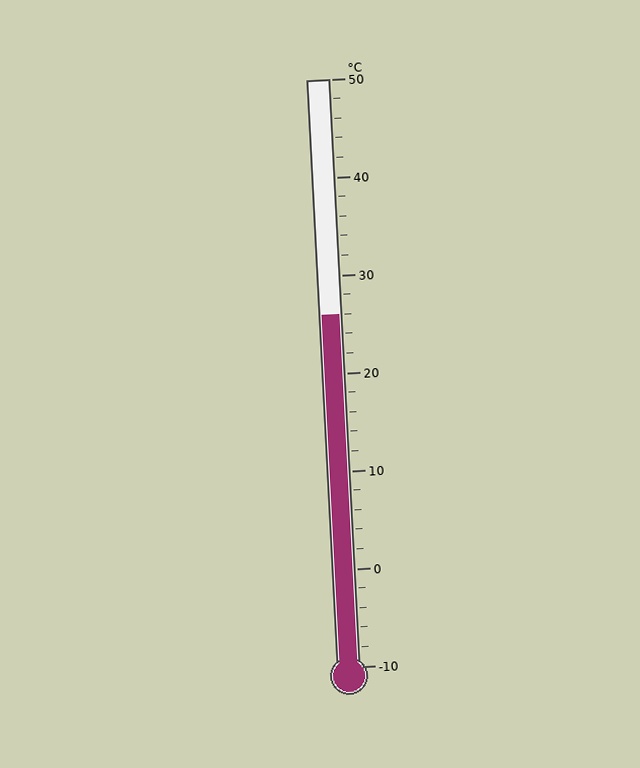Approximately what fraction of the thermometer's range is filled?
The thermometer is filled to approximately 60% of its range.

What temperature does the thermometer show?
The thermometer shows approximately 26°C.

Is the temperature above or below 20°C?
The temperature is above 20°C.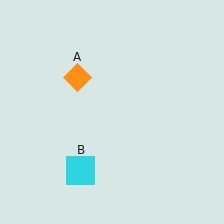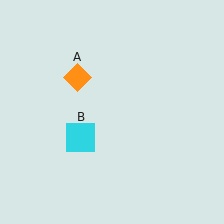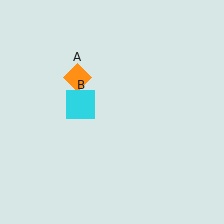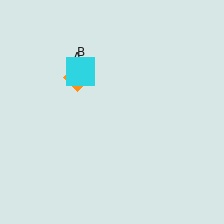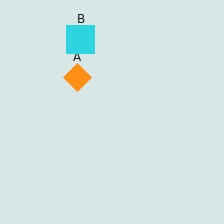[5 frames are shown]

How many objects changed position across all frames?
1 object changed position: cyan square (object B).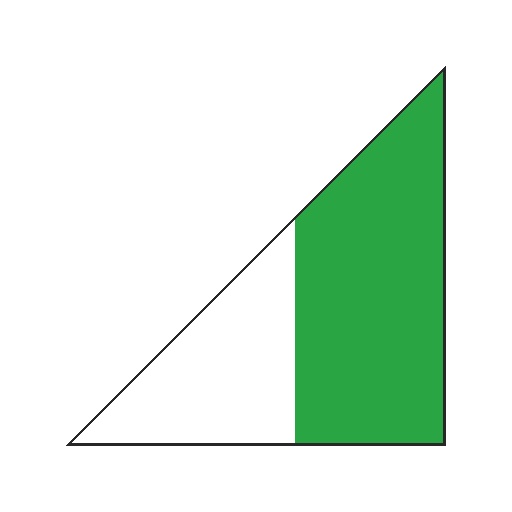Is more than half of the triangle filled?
Yes.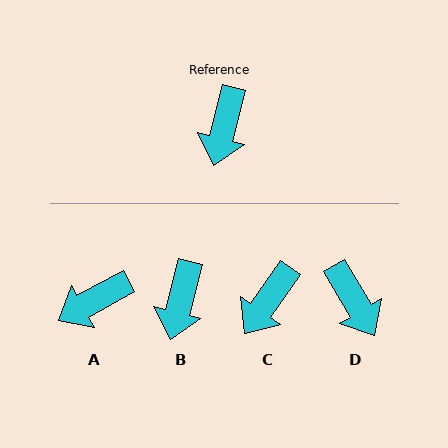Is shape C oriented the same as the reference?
No, it is off by about 21 degrees.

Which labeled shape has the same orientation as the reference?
B.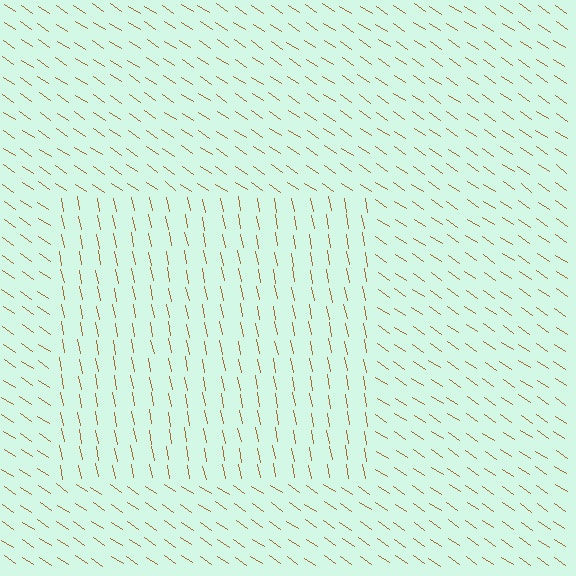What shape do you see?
I see a rectangle.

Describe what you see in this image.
The image is filled with small brown line segments. A rectangle region in the image has lines oriented differently from the surrounding lines, creating a visible texture boundary.